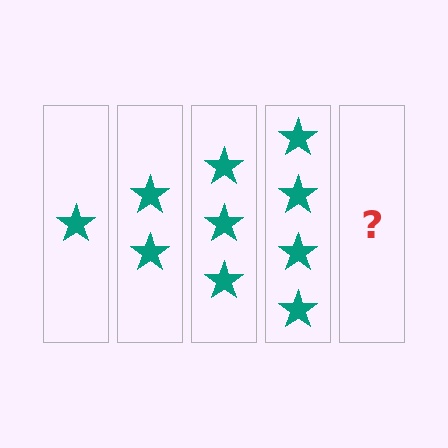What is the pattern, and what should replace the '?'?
The pattern is that each step adds one more star. The '?' should be 5 stars.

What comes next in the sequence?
The next element should be 5 stars.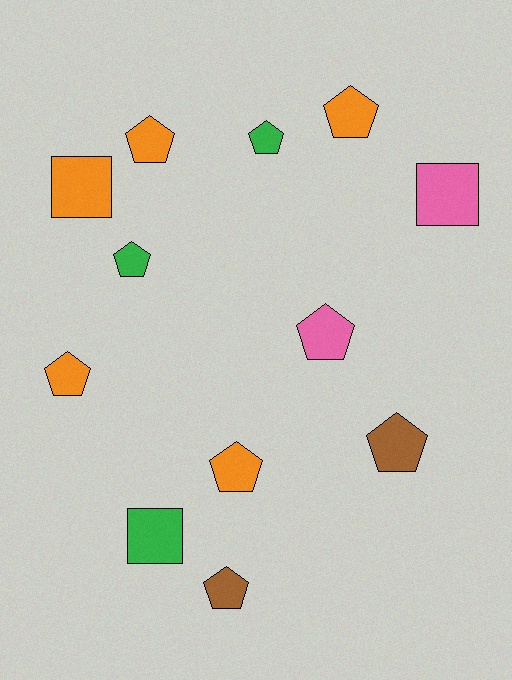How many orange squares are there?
There is 1 orange square.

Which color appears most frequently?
Orange, with 5 objects.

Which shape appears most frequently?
Pentagon, with 9 objects.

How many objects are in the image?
There are 12 objects.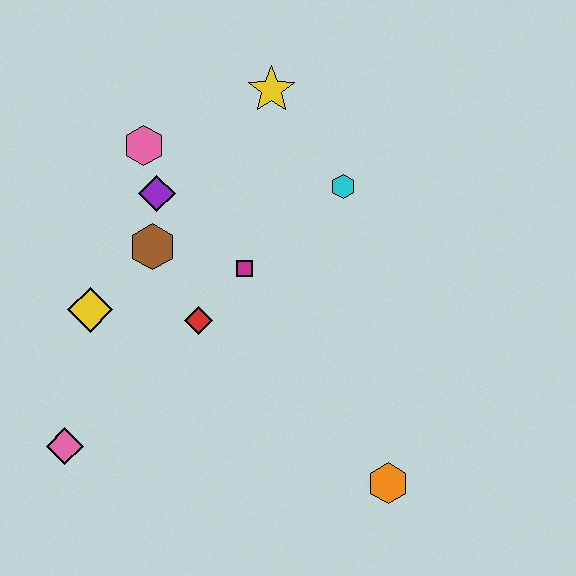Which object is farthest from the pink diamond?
The yellow star is farthest from the pink diamond.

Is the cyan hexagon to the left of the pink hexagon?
No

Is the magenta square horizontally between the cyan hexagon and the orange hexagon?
No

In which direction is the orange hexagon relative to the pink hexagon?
The orange hexagon is below the pink hexagon.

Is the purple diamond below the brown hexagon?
No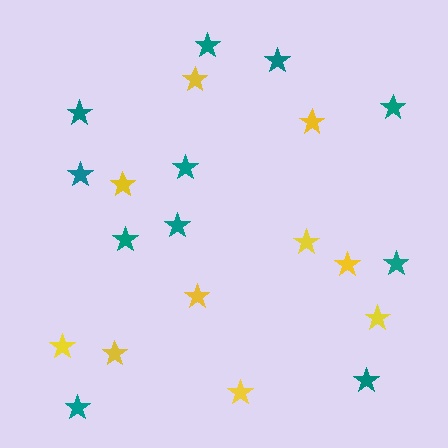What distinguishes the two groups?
There are 2 groups: one group of yellow stars (10) and one group of teal stars (11).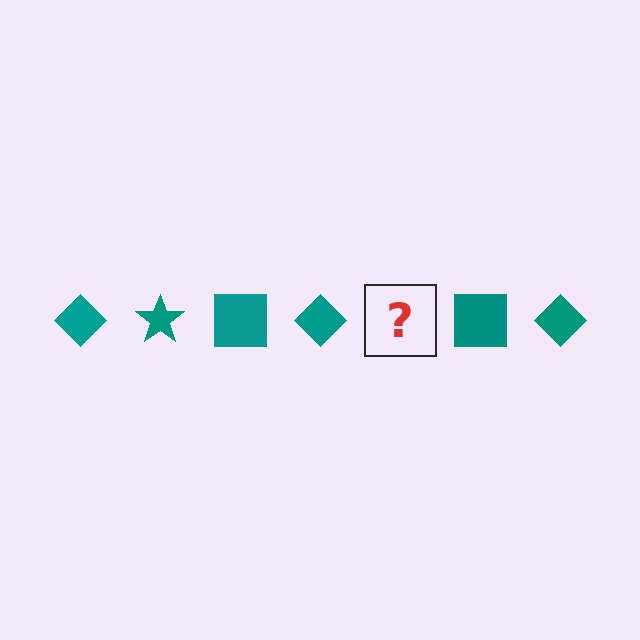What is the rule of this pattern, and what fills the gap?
The rule is that the pattern cycles through diamond, star, square shapes in teal. The gap should be filled with a teal star.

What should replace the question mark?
The question mark should be replaced with a teal star.